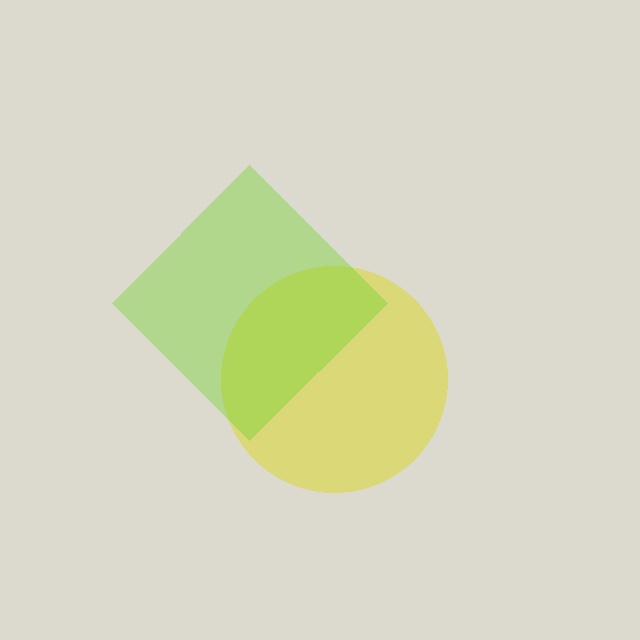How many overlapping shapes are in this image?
There are 2 overlapping shapes in the image.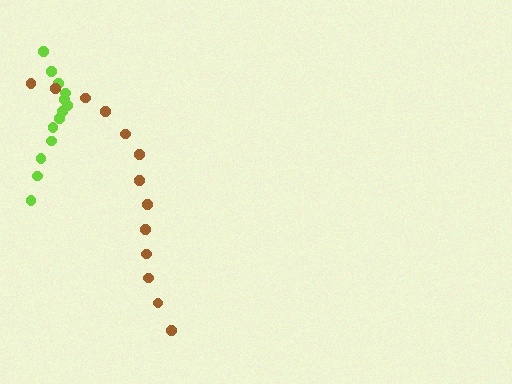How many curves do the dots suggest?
There are 2 distinct paths.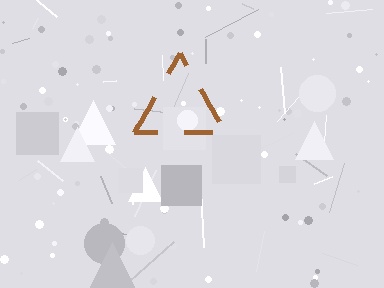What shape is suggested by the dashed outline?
The dashed outline suggests a triangle.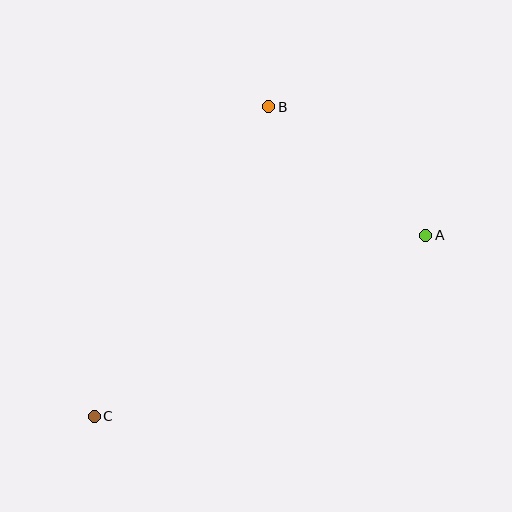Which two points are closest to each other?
Points A and B are closest to each other.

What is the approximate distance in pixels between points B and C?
The distance between B and C is approximately 356 pixels.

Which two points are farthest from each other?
Points A and C are farthest from each other.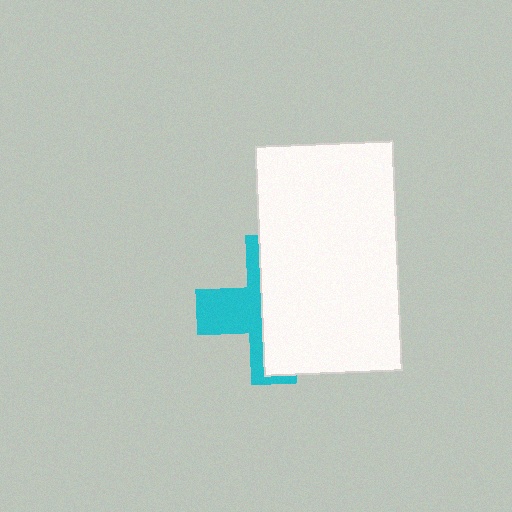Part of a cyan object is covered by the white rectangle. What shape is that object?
It is a cross.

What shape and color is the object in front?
The object in front is a white rectangle.